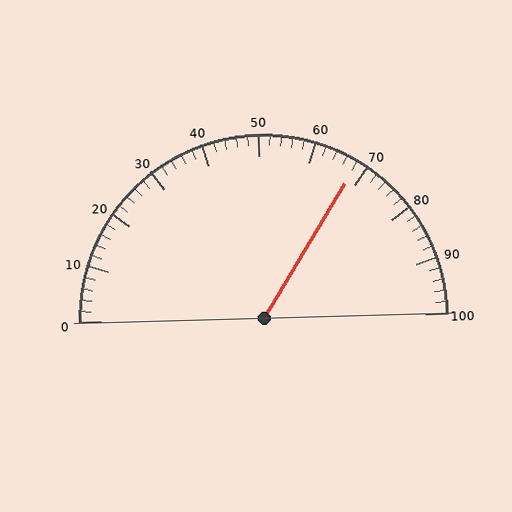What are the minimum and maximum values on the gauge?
The gauge ranges from 0 to 100.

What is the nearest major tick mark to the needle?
The nearest major tick mark is 70.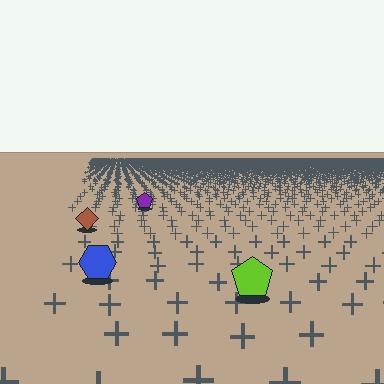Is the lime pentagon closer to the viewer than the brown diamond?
Yes. The lime pentagon is closer — you can tell from the texture gradient: the ground texture is coarser near it.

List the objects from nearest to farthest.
From nearest to farthest: the lime pentagon, the blue hexagon, the brown diamond, the purple pentagon.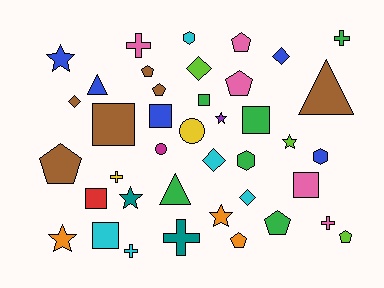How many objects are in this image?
There are 40 objects.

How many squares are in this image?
There are 7 squares.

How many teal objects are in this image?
There are 2 teal objects.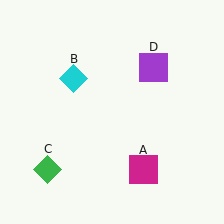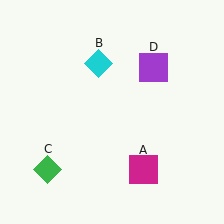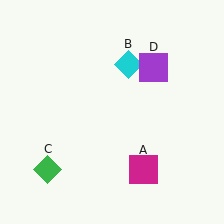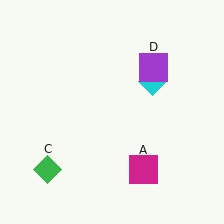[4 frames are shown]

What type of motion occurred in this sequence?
The cyan diamond (object B) rotated clockwise around the center of the scene.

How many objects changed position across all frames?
1 object changed position: cyan diamond (object B).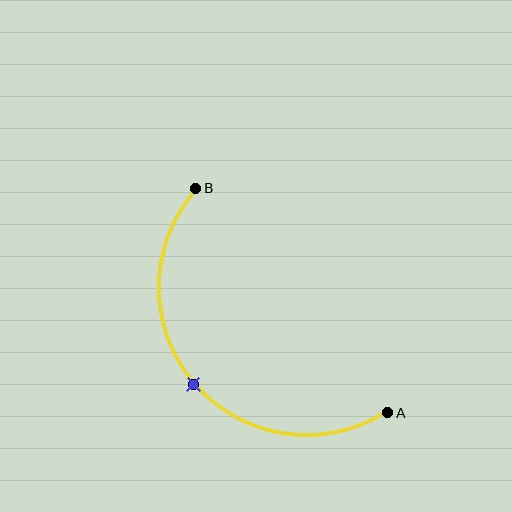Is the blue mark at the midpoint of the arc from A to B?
Yes. The blue mark lies on the arc at equal arc-length from both A and B — it is the arc midpoint.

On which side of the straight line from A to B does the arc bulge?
The arc bulges below and to the left of the straight line connecting A and B.